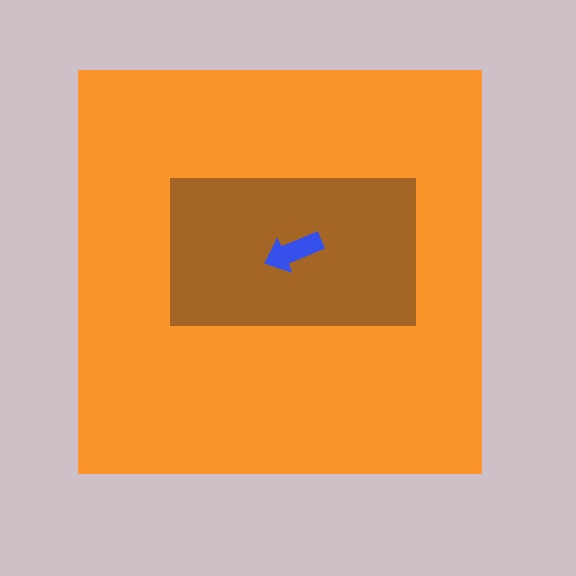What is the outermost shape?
The orange square.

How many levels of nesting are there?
3.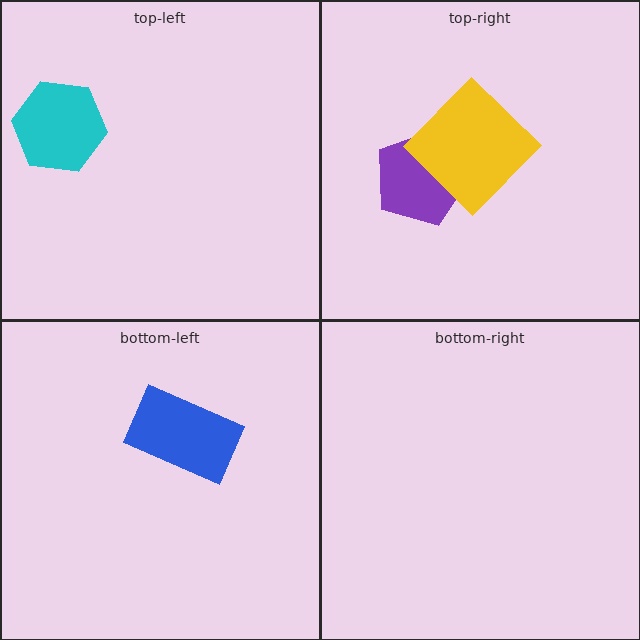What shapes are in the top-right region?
The purple pentagon, the yellow diamond.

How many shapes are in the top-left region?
1.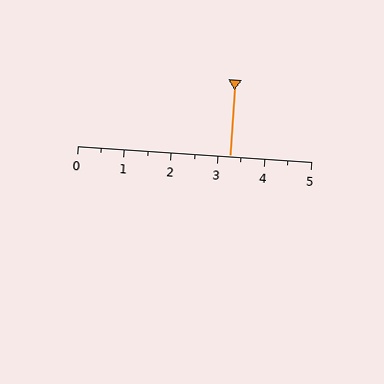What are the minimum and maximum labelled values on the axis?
The axis runs from 0 to 5.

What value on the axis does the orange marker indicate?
The marker indicates approximately 3.2.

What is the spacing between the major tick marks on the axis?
The major ticks are spaced 1 apart.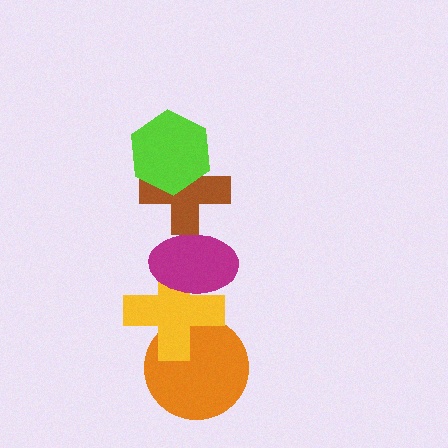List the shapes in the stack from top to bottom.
From top to bottom: the lime hexagon, the brown cross, the magenta ellipse, the yellow cross, the orange circle.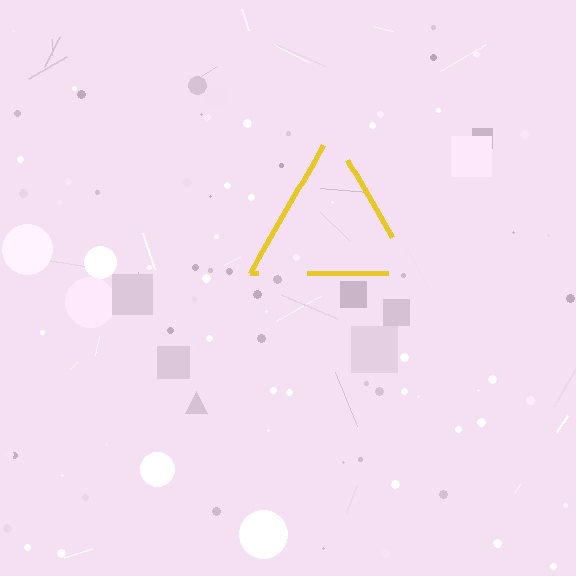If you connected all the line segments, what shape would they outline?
They would outline a triangle.